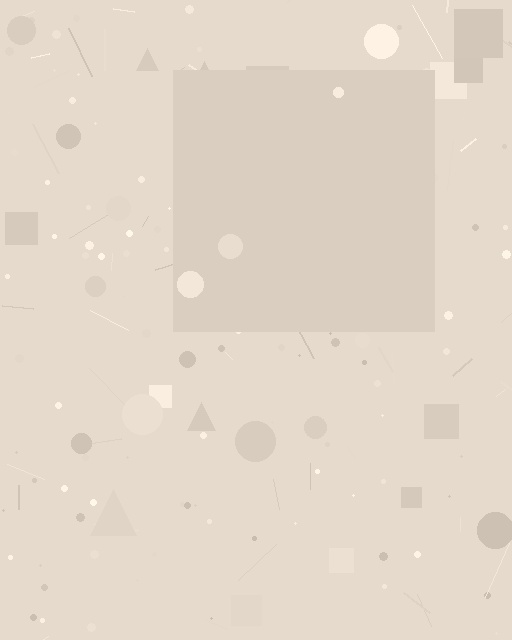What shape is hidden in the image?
A square is hidden in the image.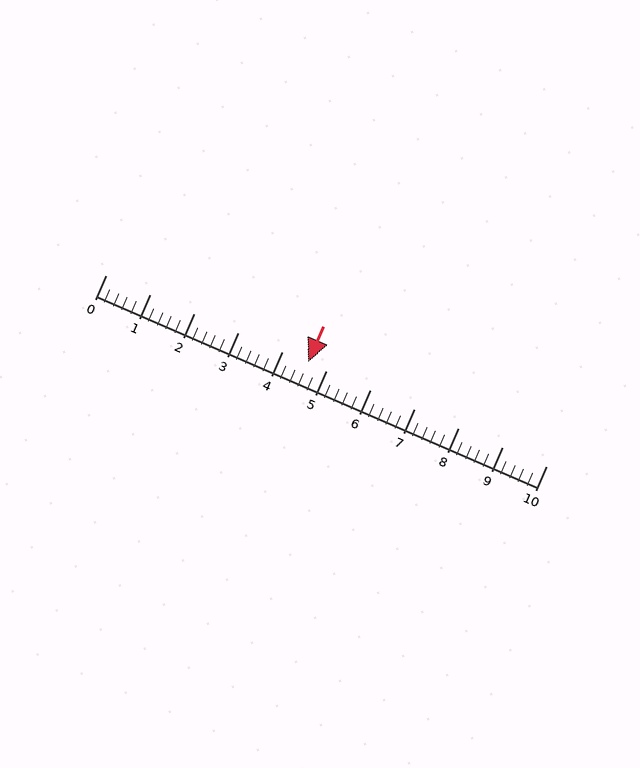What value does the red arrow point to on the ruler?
The red arrow points to approximately 4.6.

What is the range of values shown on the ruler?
The ruler shows values from 0 to 10.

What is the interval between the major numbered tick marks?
The major tick marks are spaced 1 units apart.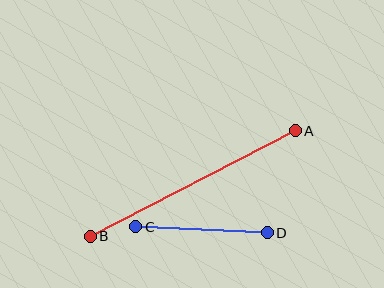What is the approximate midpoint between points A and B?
The midpoint is at approximately (193, 183) pixels.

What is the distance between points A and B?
The distance is approximately 231 pixels.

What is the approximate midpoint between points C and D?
The midpoint is at approximately (201, 230) pixels.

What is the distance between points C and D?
The distance is approximately 132 pixels.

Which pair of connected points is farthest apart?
Points A and B are farthest apart.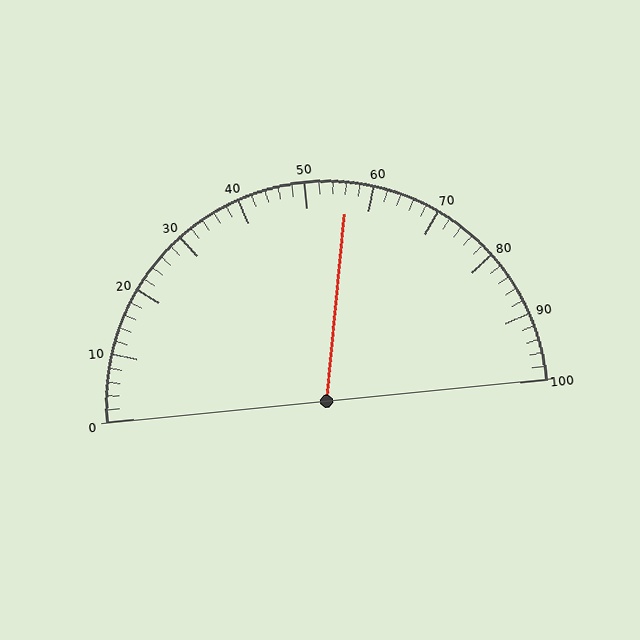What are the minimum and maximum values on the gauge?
The gauge ranges from 0 to 100.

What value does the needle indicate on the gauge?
The needle indicates approximately 56.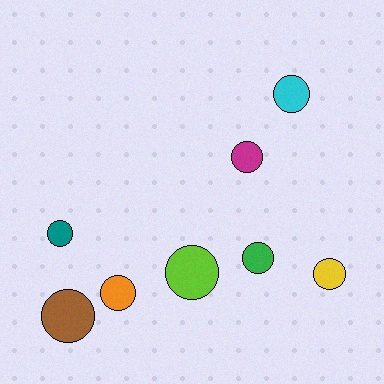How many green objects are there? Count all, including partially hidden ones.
There is 1 green object.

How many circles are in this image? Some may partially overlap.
There are 8 circles.